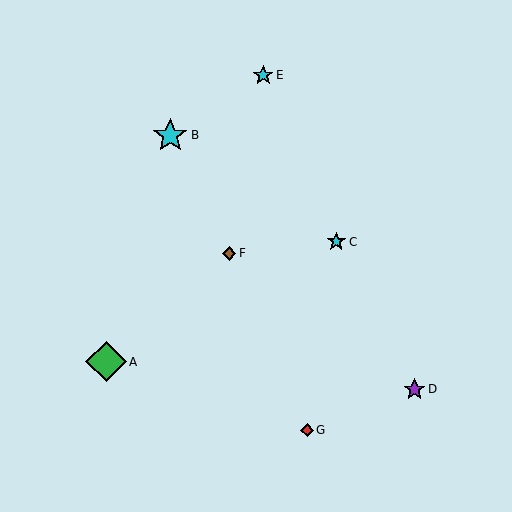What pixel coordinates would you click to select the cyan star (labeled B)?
Click at (170, 135) to select the cyan star B.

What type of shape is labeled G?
Shape G is a red diamond.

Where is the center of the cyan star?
The center of the cyan star is at (170, 135).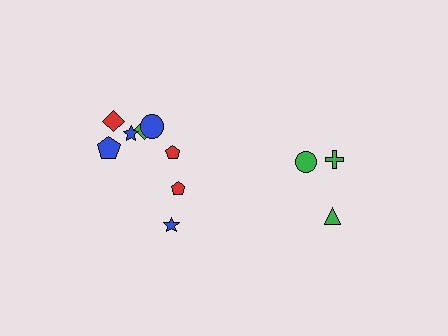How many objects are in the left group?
There are 8 objects.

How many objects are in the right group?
There are 3 objects.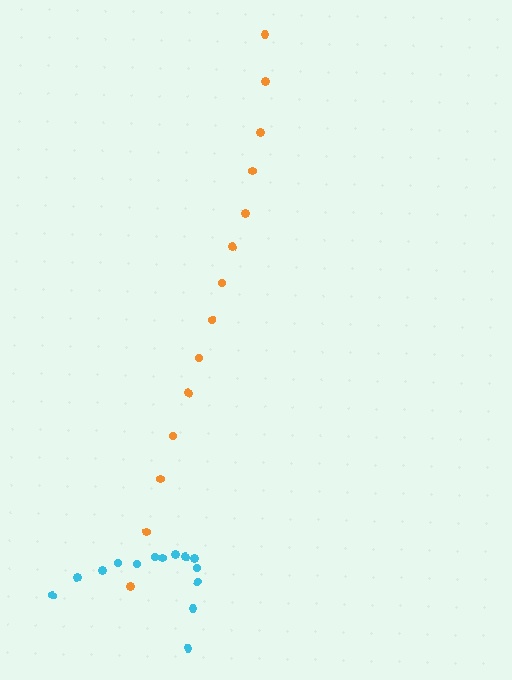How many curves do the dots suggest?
There are 2 distinct paths.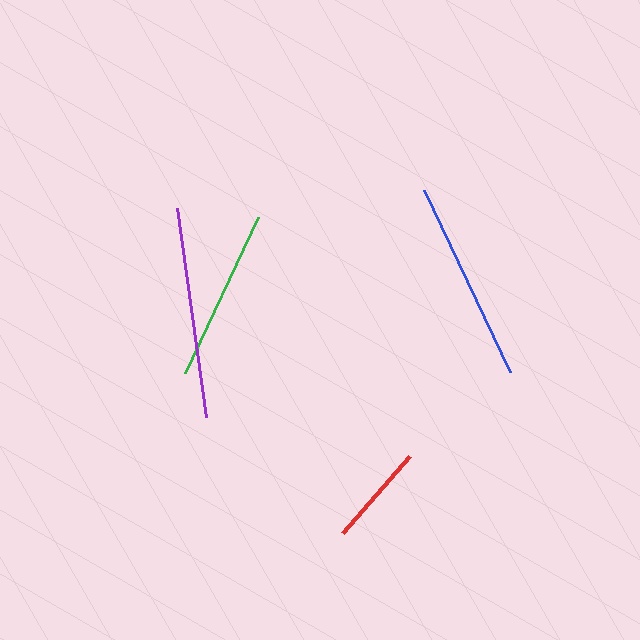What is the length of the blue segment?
The blue segment is approximately 201 pixels long.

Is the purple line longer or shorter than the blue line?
The purple line is longer than the blue line.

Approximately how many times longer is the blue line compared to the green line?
The blue line is approximately 1.2 times the length of the green line.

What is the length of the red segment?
The red segment is approximately 102 pixels long.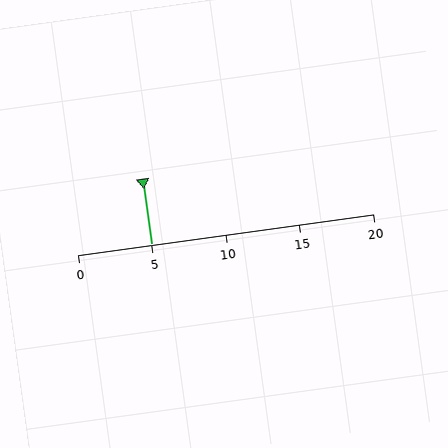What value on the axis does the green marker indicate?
The marker indicates approximately 5.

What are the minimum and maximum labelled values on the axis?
The axis runs from 0 to 20.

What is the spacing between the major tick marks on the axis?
The major ticks are spaced 5 apart.